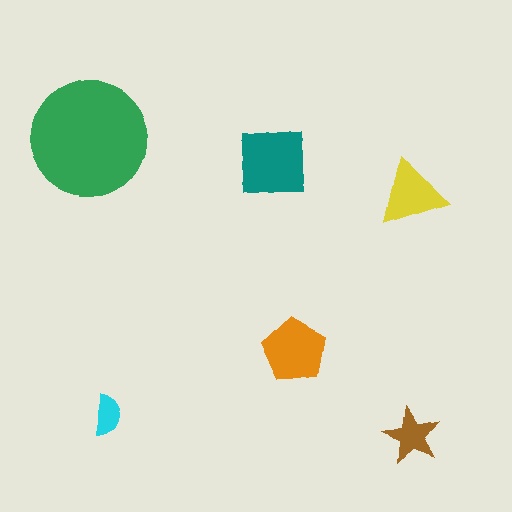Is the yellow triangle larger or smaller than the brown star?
Larger.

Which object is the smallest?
The cyan semicircle.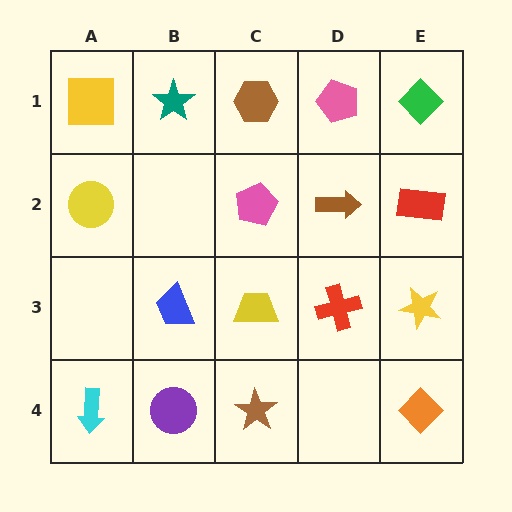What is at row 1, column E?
A green diamond.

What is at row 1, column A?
A yellow square.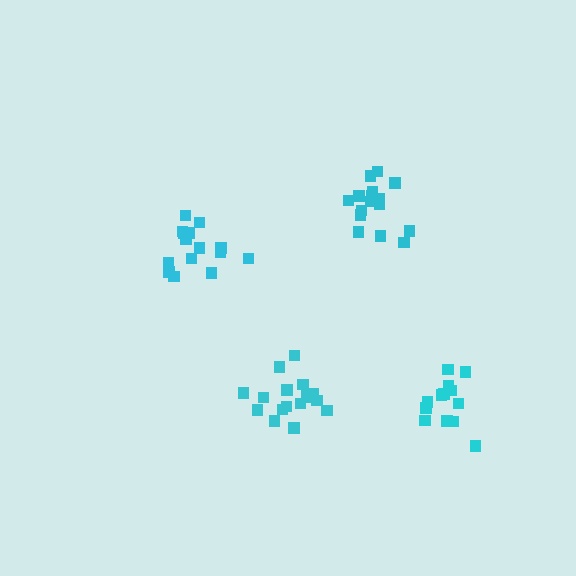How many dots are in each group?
Group 1: 16 dots, Group 2: 15 dots, Group 3: 13 dots, Group 4: 17 dots (61 total).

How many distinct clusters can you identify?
There are 4 distinct clusters.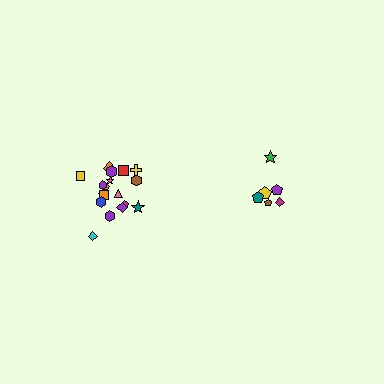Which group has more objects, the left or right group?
The left group.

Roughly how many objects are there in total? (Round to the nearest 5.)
Roughly 25 objects in total.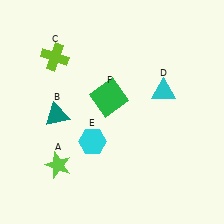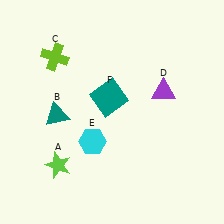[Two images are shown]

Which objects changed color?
D changed from cyan to purple. F changed from green to teal.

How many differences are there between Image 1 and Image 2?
There are 2 differences between the two images.